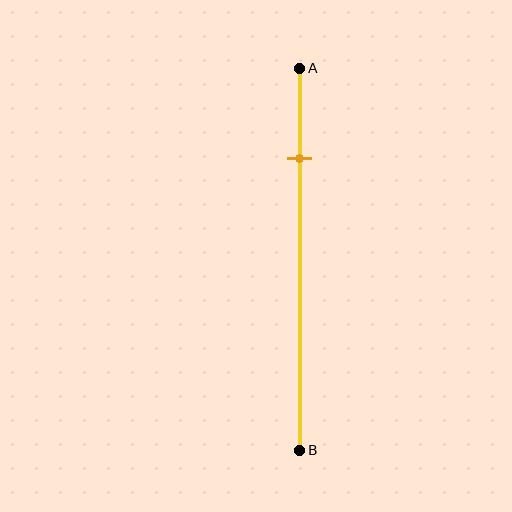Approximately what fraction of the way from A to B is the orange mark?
The orange mark is approximately 25% of the way from A to B.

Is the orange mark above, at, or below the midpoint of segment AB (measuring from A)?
The orange mark is above the midpoint of segment AB.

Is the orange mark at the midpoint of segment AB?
No, the mark is at about 25% from A, not at the 50% midpoint.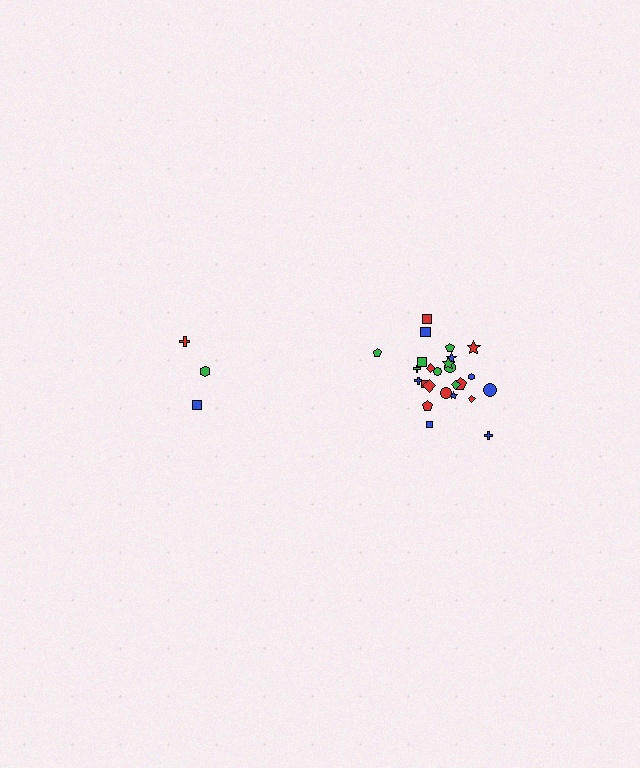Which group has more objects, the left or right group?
The right group.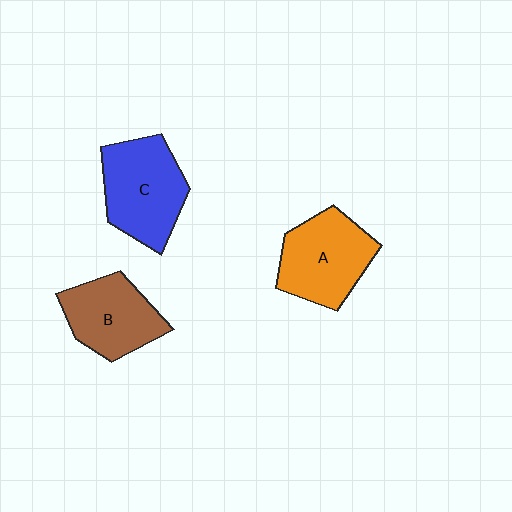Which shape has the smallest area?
Shape B (brown).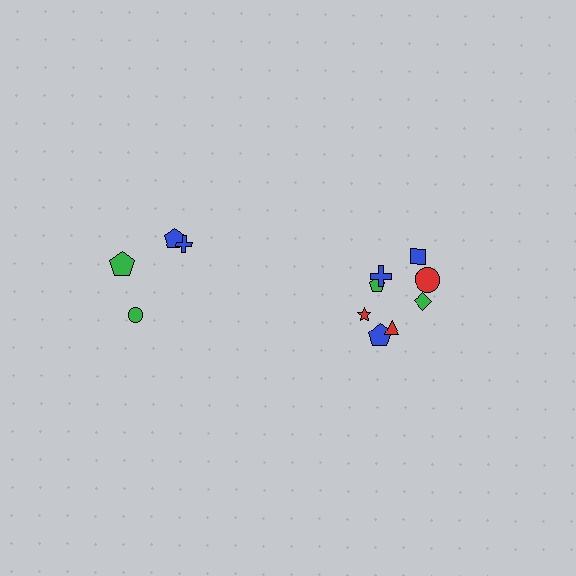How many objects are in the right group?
There are 8 objects.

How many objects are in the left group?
There are 4 objects.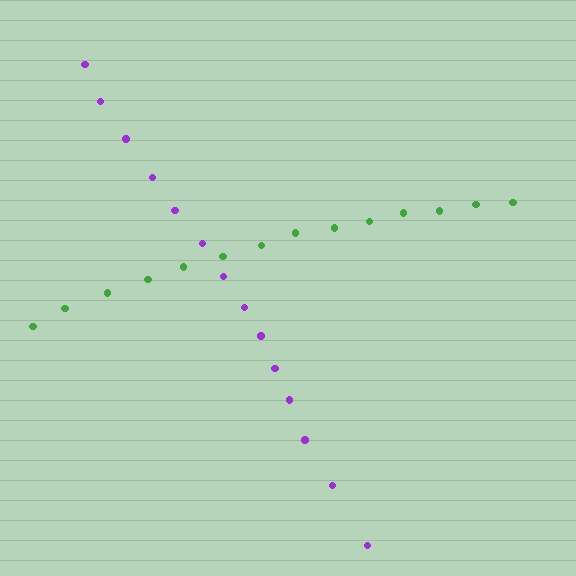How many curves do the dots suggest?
There are 2 distinct paths.